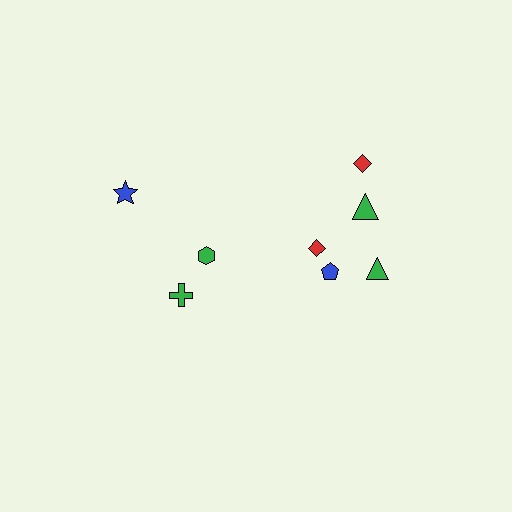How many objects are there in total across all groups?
There are 8 objects.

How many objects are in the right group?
There are 5 objects.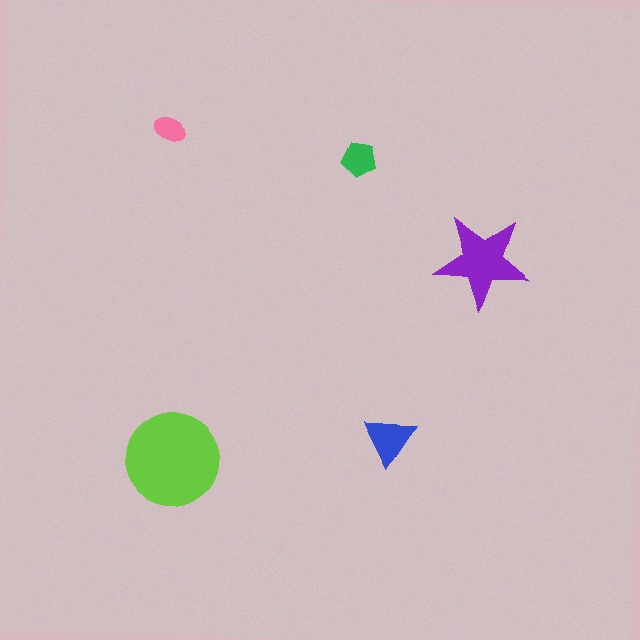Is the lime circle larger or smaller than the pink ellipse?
Larger.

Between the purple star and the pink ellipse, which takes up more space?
The purple star.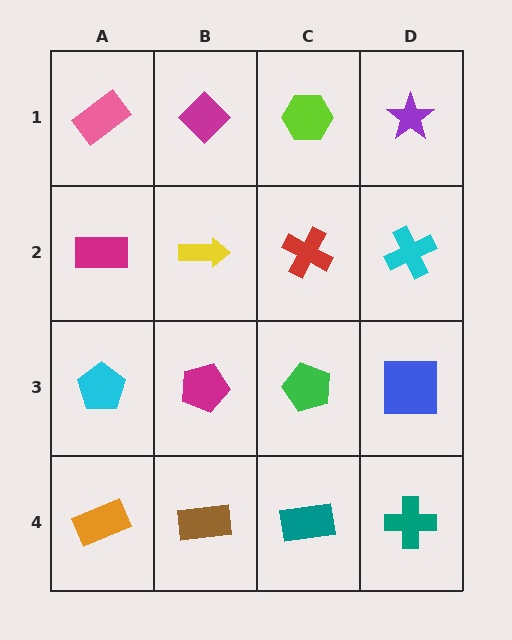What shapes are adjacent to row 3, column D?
A cyan cross (row 2, column D), a teal cross (row 4, column D), a green pentagon (row 3, column C).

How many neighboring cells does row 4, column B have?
3.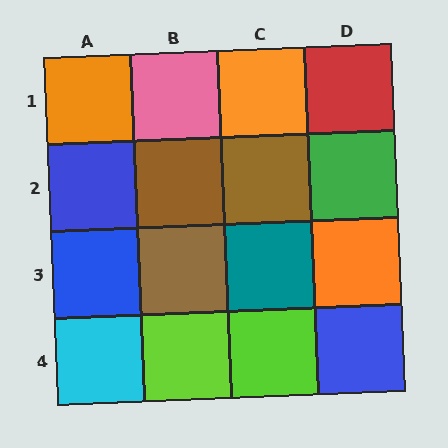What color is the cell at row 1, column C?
Orange.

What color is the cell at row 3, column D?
Orange.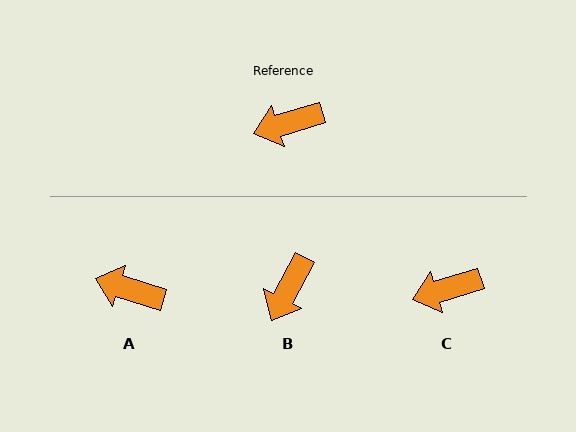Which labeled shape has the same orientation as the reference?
C.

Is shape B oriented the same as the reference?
No, it is off by about 45 degrees.